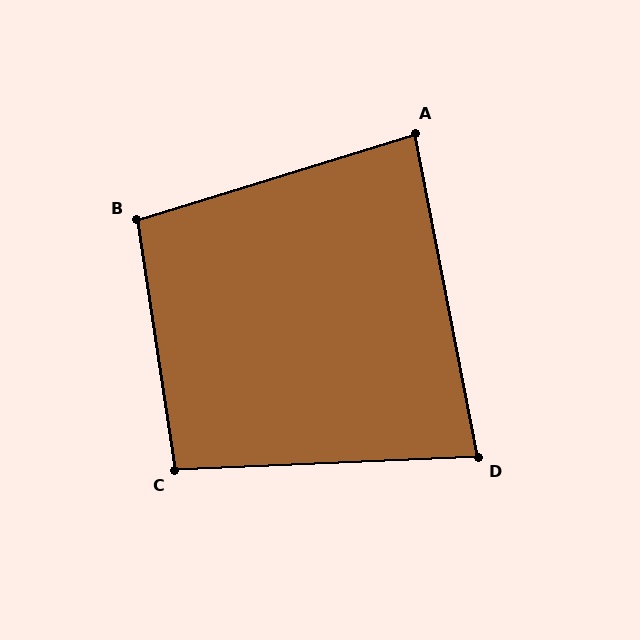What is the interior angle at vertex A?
Approximately 84 degrees (acute).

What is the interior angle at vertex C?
Approximately 96 degrees (obtuse).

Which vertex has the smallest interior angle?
D, at approximately 82 degrees.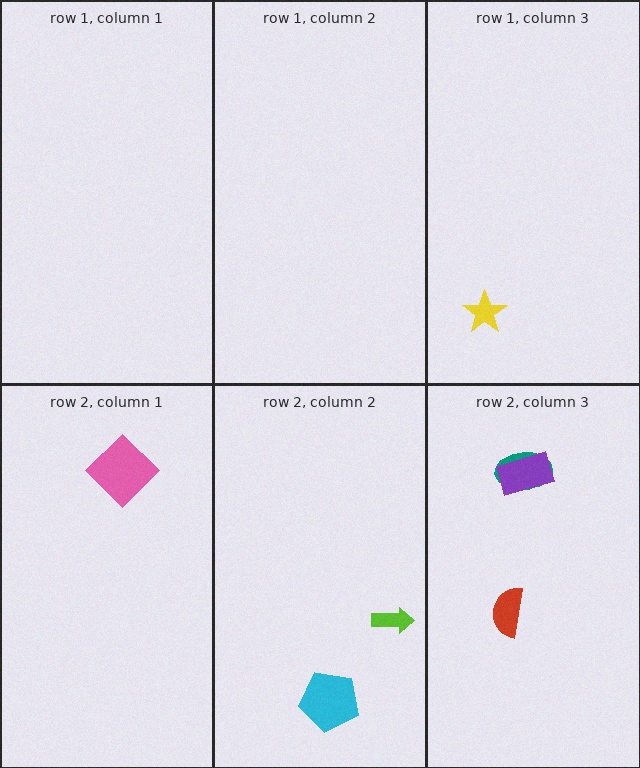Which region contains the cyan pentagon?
The row 2, column 2 region.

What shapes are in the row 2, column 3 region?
The red semicircle, the teal ellipse, the purple rectangle.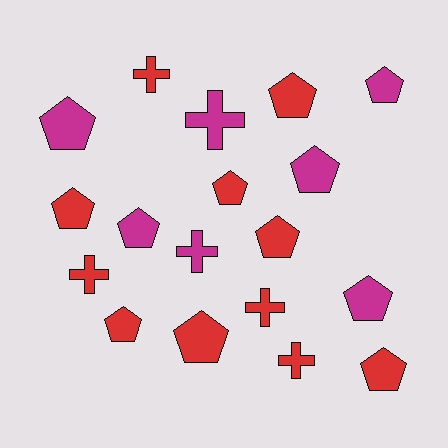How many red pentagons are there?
There are 7 red pentagons.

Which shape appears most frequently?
Pentagon, with 12 objects.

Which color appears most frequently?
Red, with 11 objects.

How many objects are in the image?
There are 18 objects.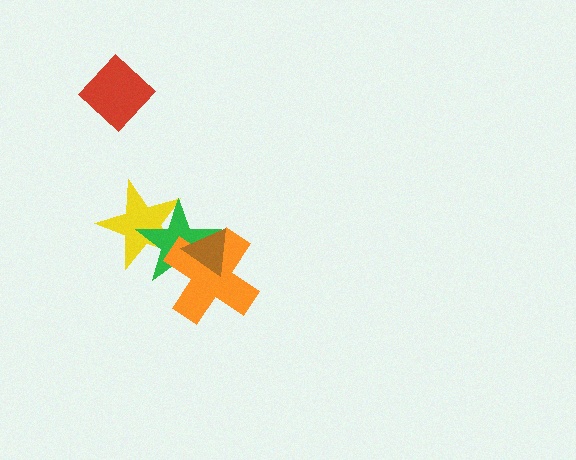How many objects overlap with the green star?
3 objects overlap with the green star.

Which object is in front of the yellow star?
The green star is in front of the yellow star.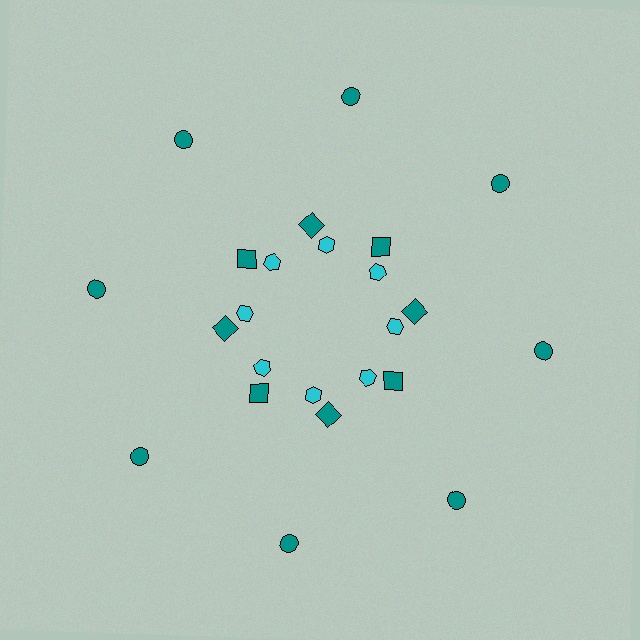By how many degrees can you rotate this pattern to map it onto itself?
The pattern maps onto itself every 45 degrees of rotation.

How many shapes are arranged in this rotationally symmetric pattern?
There are 24 shapes, arranged in 8 groups of 3.